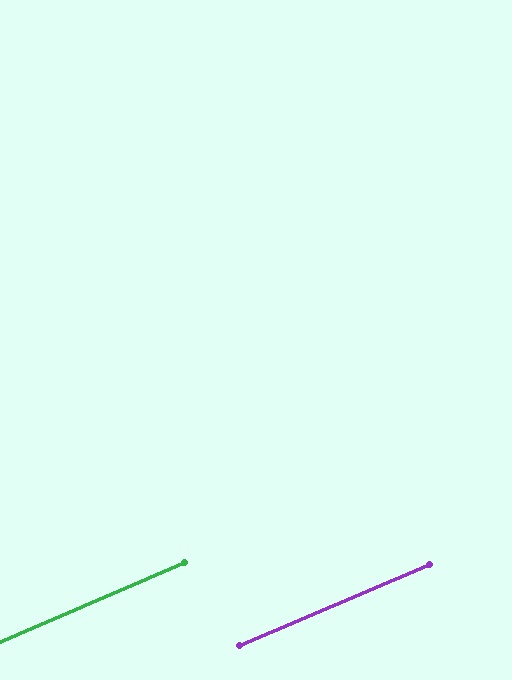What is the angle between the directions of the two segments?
Approximately 0 degrees.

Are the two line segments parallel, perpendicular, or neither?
Parallel — their directions differ by only 0.1°.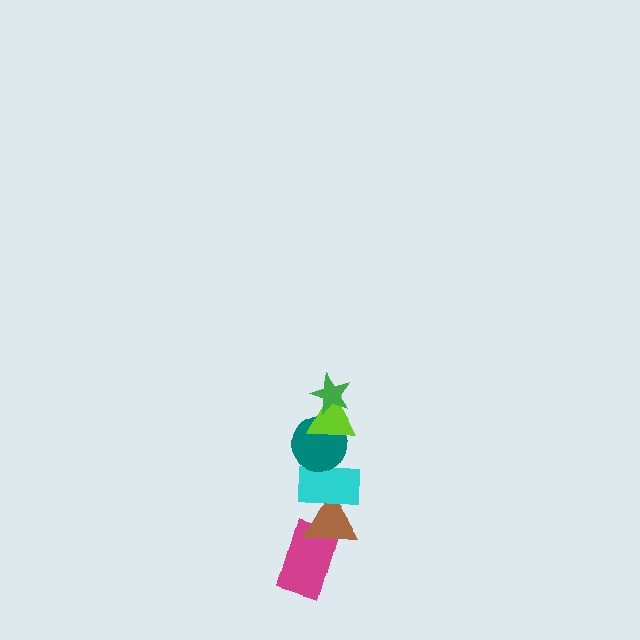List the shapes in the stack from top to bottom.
From top to bottom: the green star, the lime triangle, the teal circle, the cyan rectangle, the brown triangle, the magenta rectangle.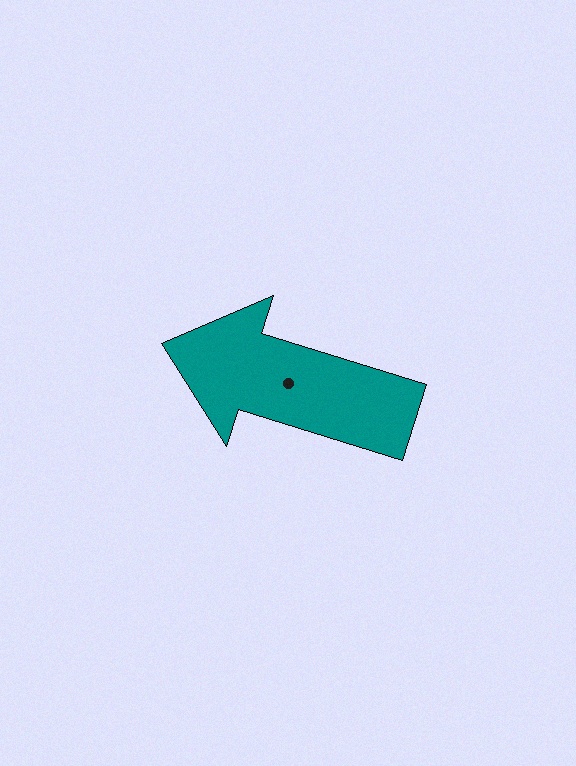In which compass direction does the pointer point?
West.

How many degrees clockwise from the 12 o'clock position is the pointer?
Approximately 287 degrees.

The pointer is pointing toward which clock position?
Roughly 10 o'clock.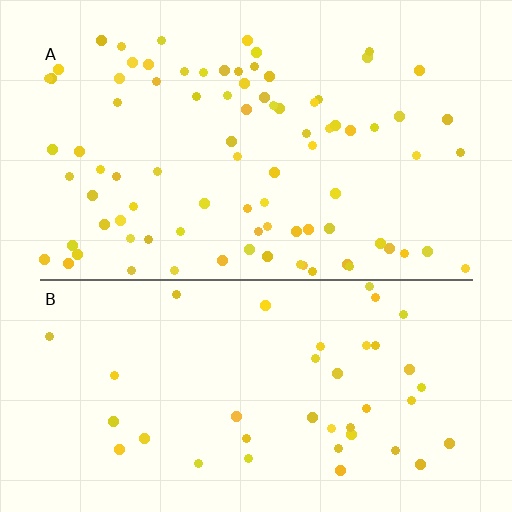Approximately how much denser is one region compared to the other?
Approximately 2.1× — region A over region B.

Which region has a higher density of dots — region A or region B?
A (the top).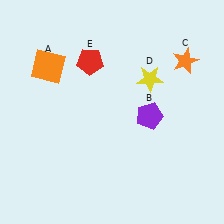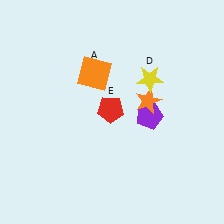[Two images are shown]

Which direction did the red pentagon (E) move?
The red pentagon (E) moved down.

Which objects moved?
The objects that moved are: the orange square (A), the orange star (C), the red pentagon (E).